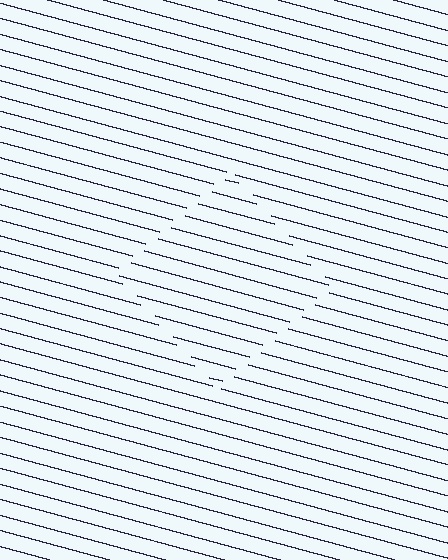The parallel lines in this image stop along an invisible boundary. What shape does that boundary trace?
An illusory square. The interior of the shape contains the same grating, shifted by half a period — the contour is defined by the phase discontinuity where line-ends from the inner and outer gratings abut.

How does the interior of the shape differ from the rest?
The interior of the shape contains the same grating, shifted by half a period — the contour is defined by the phase discontinuity where line-ends from the inner and outer gratings abut.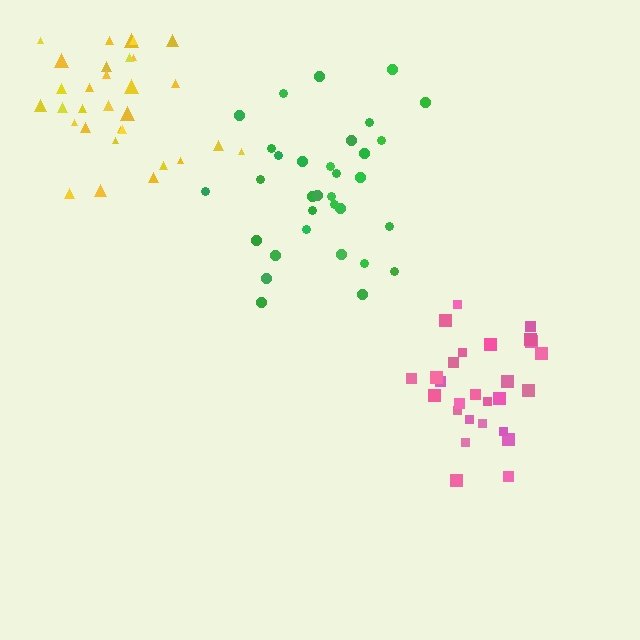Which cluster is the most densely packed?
Pink.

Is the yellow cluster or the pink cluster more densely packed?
Pink.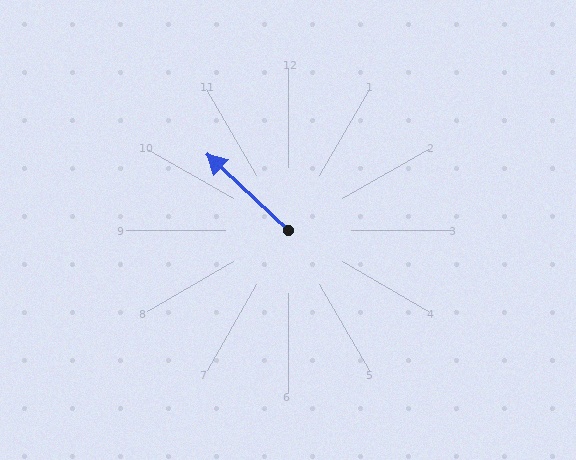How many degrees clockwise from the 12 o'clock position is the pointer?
Approximately 313 degrees.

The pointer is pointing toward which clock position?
Roughly 10 o'clock.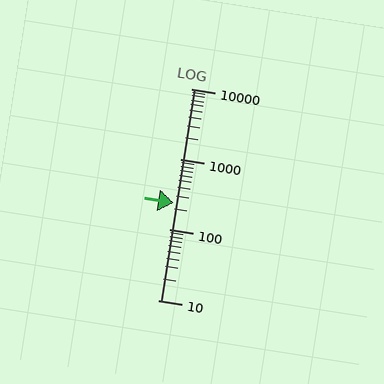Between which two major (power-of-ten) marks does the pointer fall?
The pointer is between 100 and 1000.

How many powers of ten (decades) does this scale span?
The scale spans 3 decades, from 10 to 10000.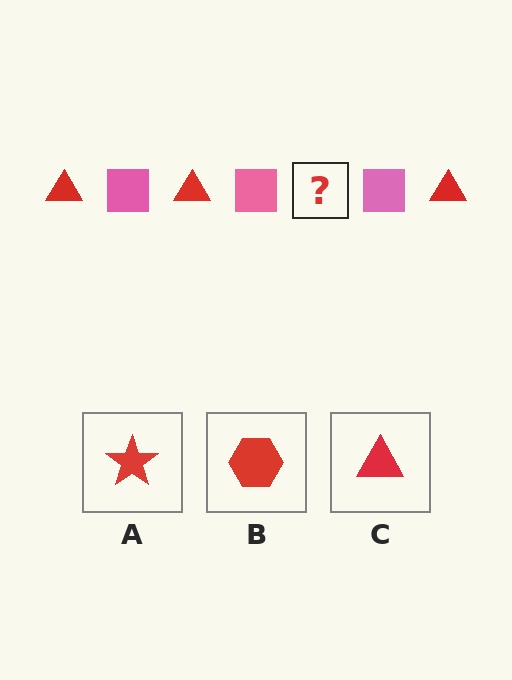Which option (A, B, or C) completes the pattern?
C.